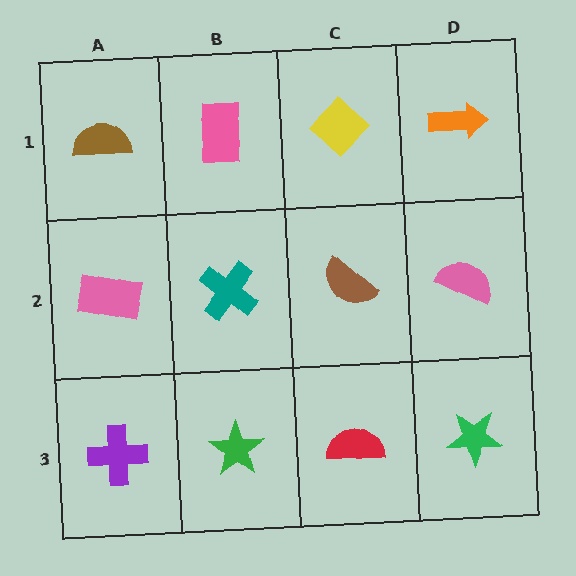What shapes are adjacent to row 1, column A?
A pink rectangle (row 2, column A), a pink rectangle (row 1, column B).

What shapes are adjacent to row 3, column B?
A teal cross (row 2, column B), a purple cross (row 3, column A), a red semicircle (row 3, column C).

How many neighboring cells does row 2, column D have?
3.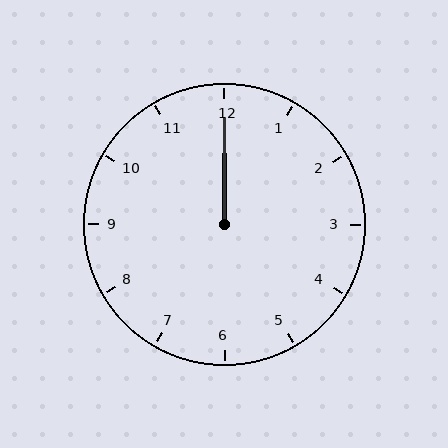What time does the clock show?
12:00.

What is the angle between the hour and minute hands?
Approximately 0 degrees.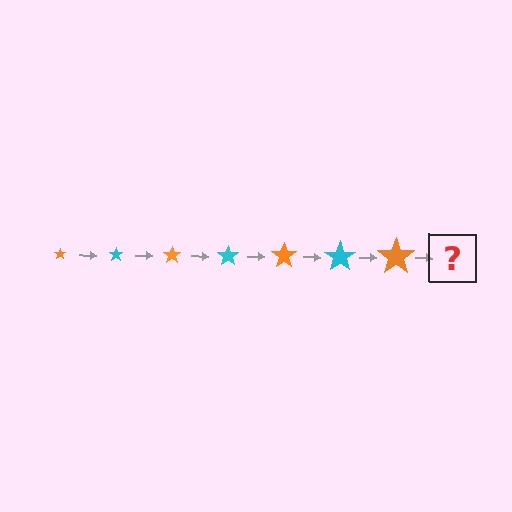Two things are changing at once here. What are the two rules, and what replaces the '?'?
The two rules are that the star grows larger each step and the color cycles through orange and cyan. The '?' should be a cyan star, larger than the previous one.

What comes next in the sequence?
The next element should be a cyan star, larger than the previous one.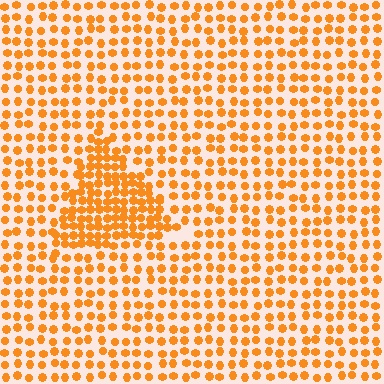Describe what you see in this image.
The image contains small orange elements arranged at two different densities. A triangle-shaped region is visible where the elements are more densely packed than the surrounding area.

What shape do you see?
I see a triangle.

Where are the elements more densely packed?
The elements are more densely packed inside the triangle boundary.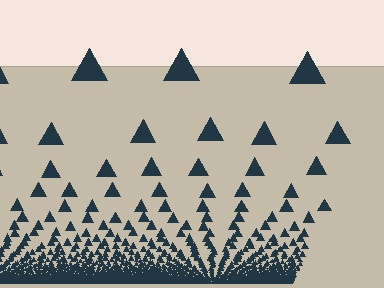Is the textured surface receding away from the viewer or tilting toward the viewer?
The surface appears to tilt toward the viewer. Texture elements get larger and sparser toward the top.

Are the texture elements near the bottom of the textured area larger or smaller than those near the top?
Smaller. The gradient is inverted — elements near the bottom are smaller and denser.